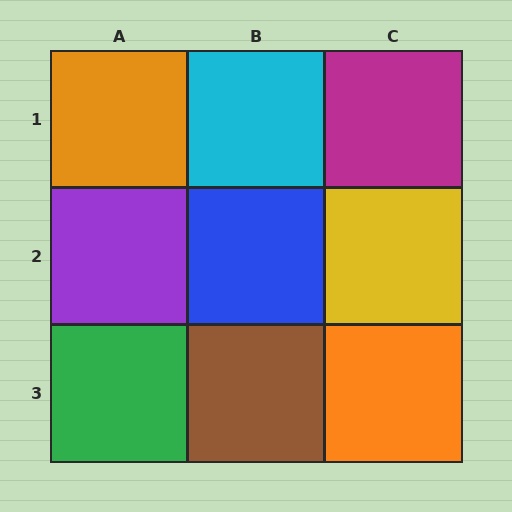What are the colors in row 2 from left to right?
Purple, blue, yellow.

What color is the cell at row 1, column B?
Cyan.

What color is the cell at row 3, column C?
Orange.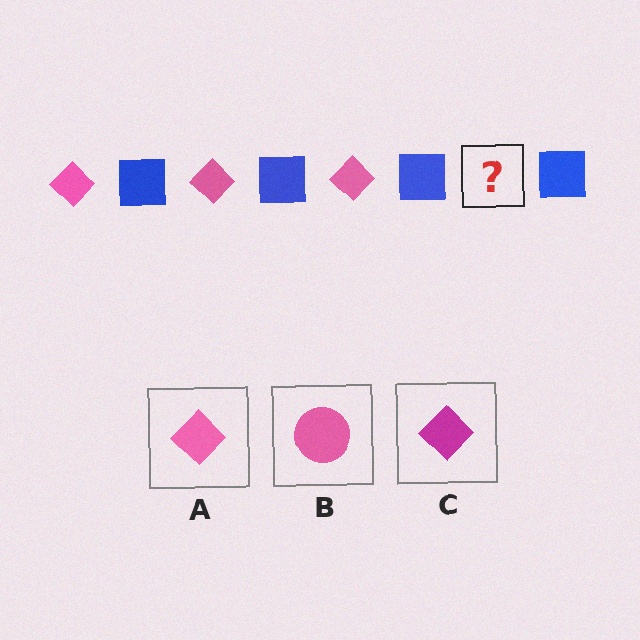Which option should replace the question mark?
Option A.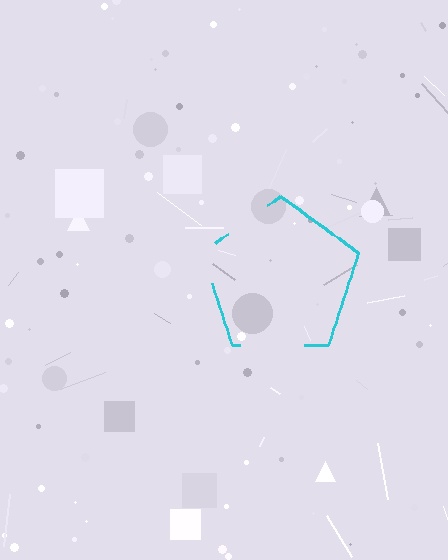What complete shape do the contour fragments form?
The contour fragments form a pentagon.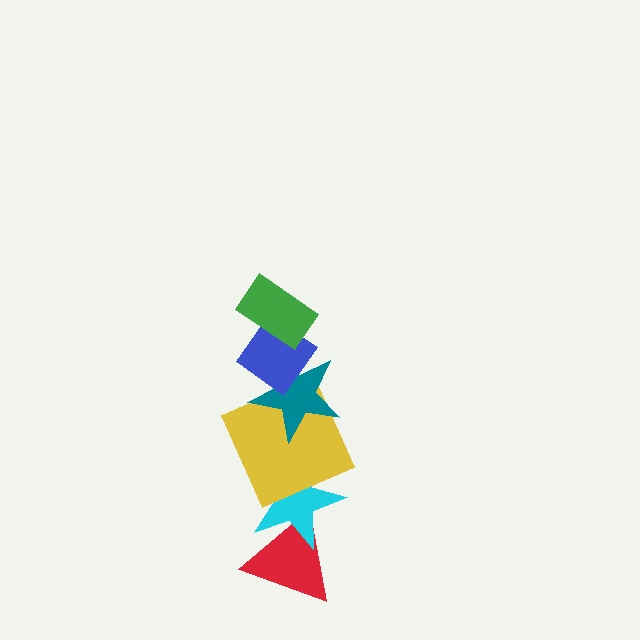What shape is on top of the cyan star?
The yellow square is on top of the cyan star.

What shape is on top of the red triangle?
The cyan star is on top of the red triangle.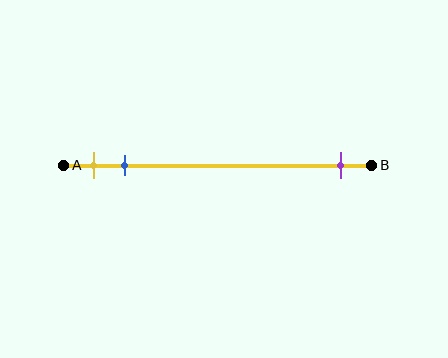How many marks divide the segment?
There are 3 marks dividing the segment.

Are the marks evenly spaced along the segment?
No, the marks are not evenly spaced.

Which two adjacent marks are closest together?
The yellow and blue marks are the closest adjacent pair.